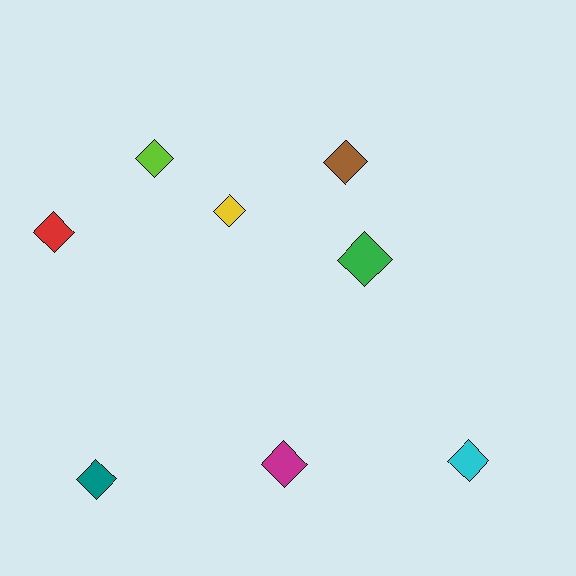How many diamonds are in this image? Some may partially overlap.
There are 8 diamonds.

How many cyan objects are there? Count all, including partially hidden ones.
There is 1 cyan object.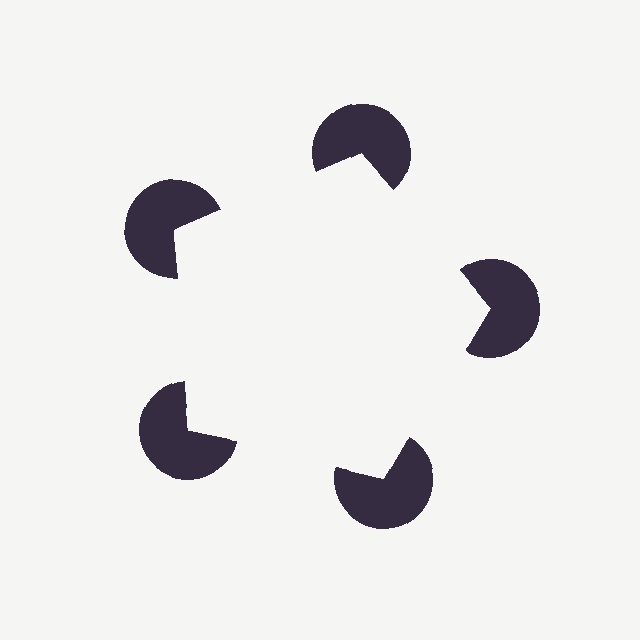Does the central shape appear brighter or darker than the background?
It typically appears slightly brighter than the background, even though no actual brightness change is drawn.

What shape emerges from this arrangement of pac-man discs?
An illusory pentagon — its edges are inferred from the aligned wedge cuts in the pac-man discs, not physically drawn.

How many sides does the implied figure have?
5 sides.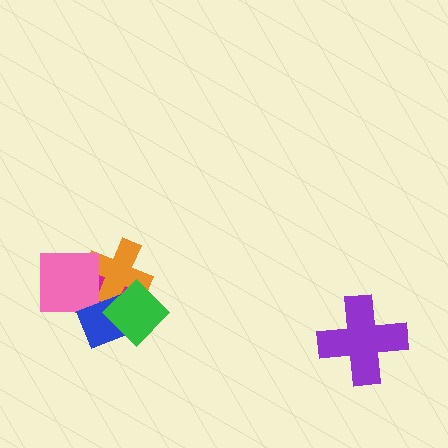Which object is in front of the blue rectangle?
The green diamond is in front of the blue rectangle.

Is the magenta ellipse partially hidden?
Yes, it is partially covered by another shape.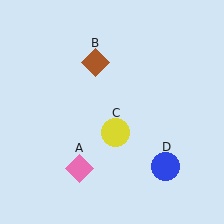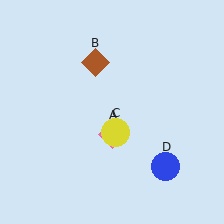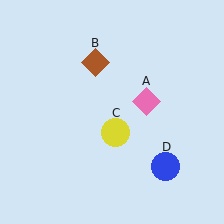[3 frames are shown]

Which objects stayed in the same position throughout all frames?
Brown diamond (object B) and yellow circle (object C) and blue circle (object D) remained stationary.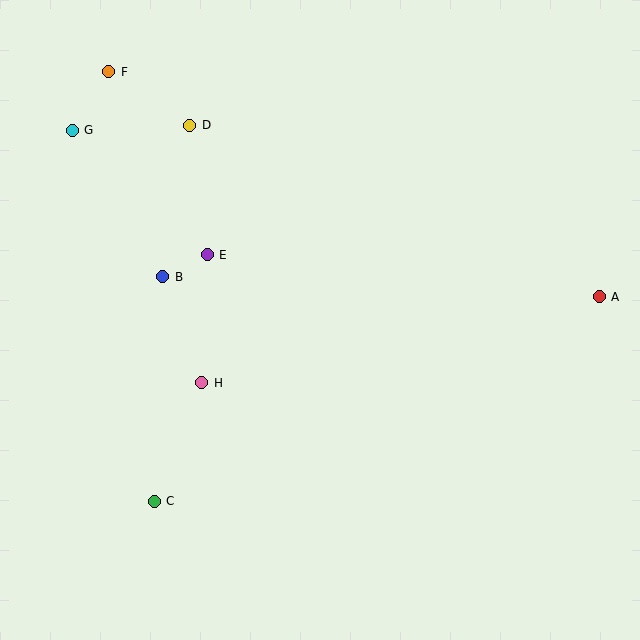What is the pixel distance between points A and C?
The distance between A and C is 490 pixels.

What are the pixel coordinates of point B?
Point B is at (163, 277).